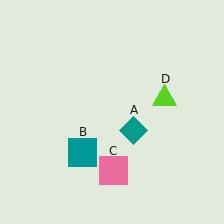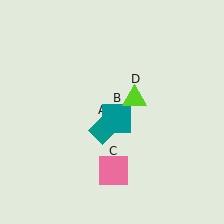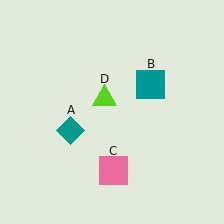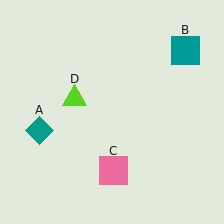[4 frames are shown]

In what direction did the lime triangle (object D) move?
The lime triangle (object D) moved left.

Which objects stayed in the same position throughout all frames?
Pink square (object C) remained stationary.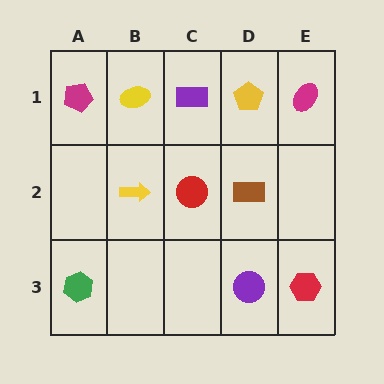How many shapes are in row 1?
5 shapes.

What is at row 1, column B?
A yellow ellipse.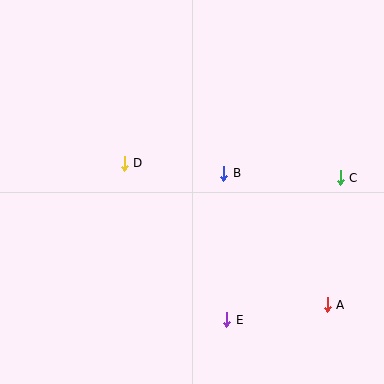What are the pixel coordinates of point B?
Point B is at (224, 173).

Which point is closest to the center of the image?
Point B at (224, 173) is closest to the center.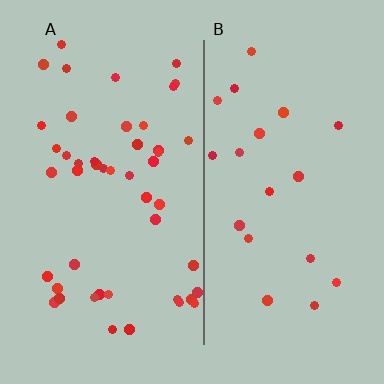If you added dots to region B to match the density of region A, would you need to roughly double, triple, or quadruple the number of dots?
Approximately double.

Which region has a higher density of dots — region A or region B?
A (the left).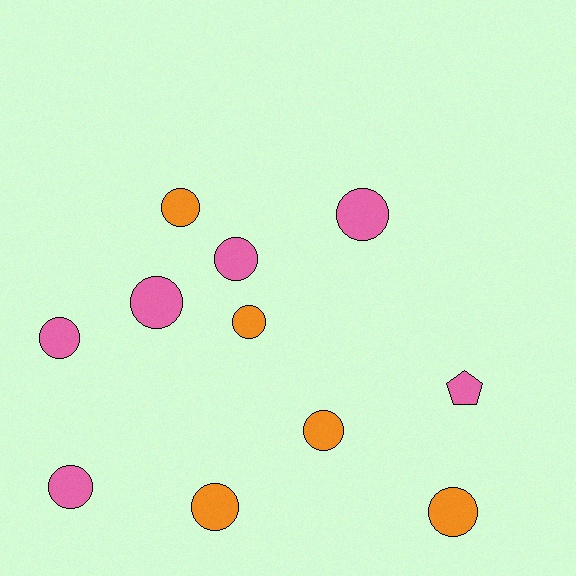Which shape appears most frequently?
Circle, with 10 objects.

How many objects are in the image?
There are 11 objects.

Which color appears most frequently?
Pink, with 6 objects.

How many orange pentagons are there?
There are no orange pentagons.